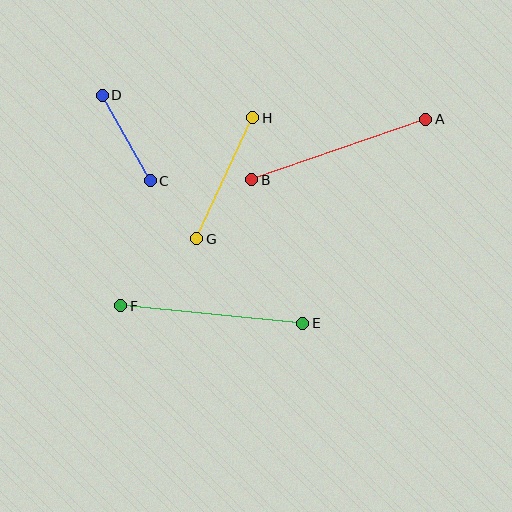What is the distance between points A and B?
The distance is approximately 184 pixels.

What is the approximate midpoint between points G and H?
The midpoint is at approximately (225, 178) pixels.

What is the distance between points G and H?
The distance is approximately 134 pixels.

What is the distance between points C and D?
The distance is approximately 98 pixels.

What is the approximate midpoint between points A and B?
The midpoint is at approximately (339, 149) pixels.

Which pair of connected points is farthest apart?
Points A and B are farthest apart.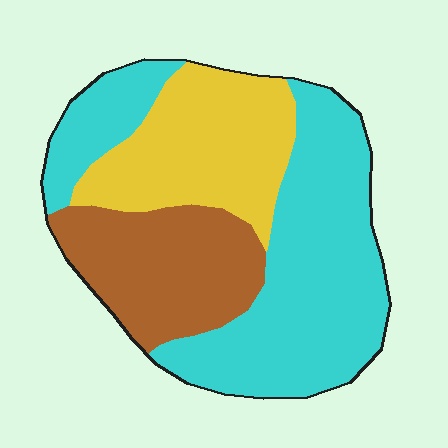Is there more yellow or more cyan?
Cyan.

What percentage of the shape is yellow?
Yellow covers around 25% of the shape.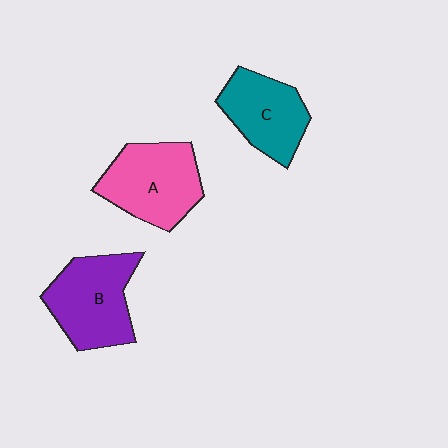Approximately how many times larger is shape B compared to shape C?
Approximately 1.2 times.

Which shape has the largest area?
Shape A (pink).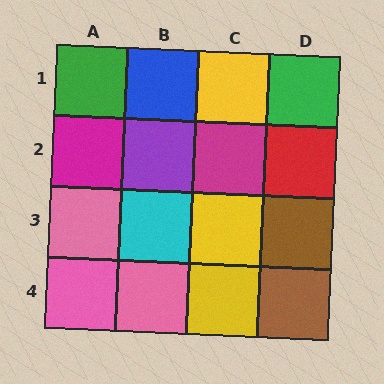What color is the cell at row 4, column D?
Brown.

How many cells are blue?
1 cell is blue.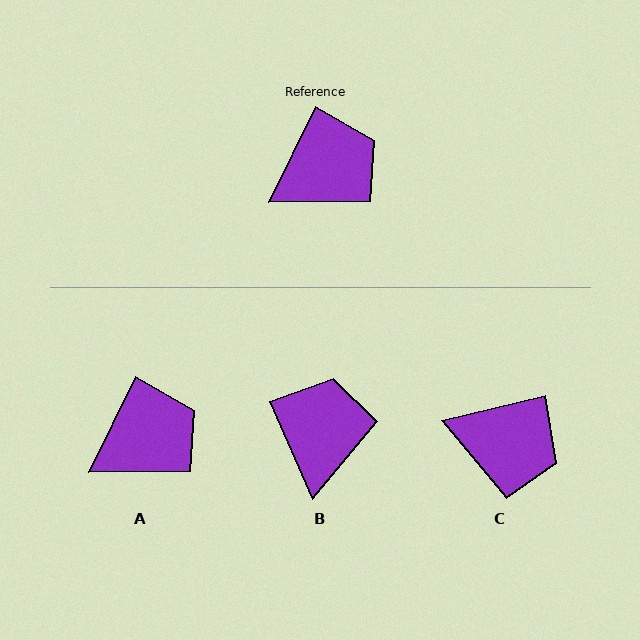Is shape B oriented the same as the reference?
No, it is off by about 50 degrees.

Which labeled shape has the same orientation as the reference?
A.